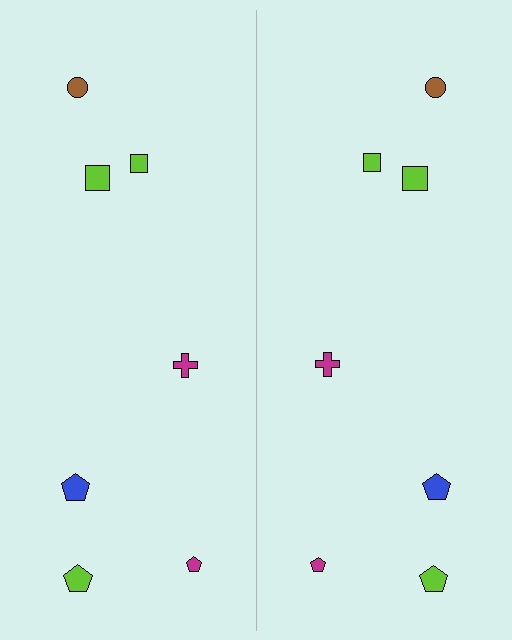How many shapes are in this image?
There are 14 shapes in this image.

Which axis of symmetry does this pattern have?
The pattern has a vertical axis of symmetry running through the center of the image.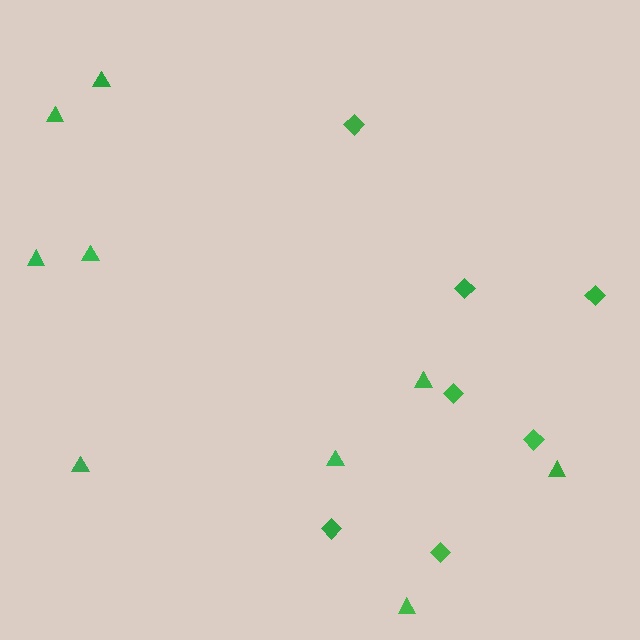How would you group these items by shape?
There are 2 groups: one group of triangles (9) and one group of diamonds (7).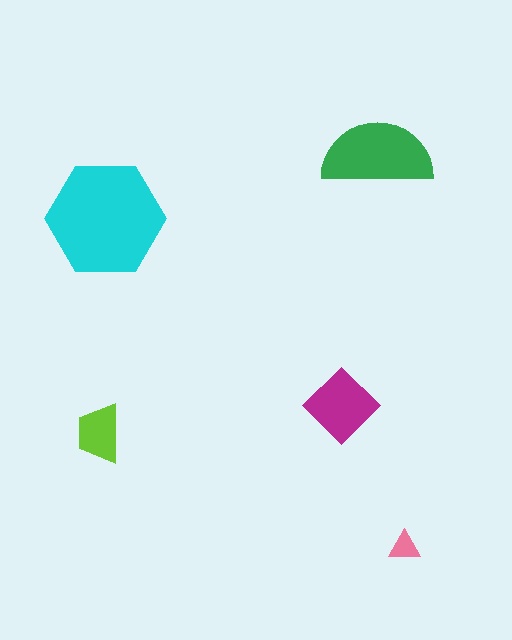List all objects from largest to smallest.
The cyan hexagon, the green semicircle, the magenta diamond, the lime trapezoid, the pink triangle.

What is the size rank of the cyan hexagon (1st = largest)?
1st.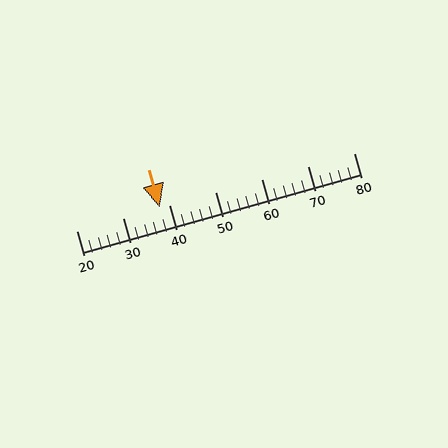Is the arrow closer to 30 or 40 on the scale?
The arrow is closer to 40.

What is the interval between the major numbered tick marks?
The major tick marks are spaced 10 units apart.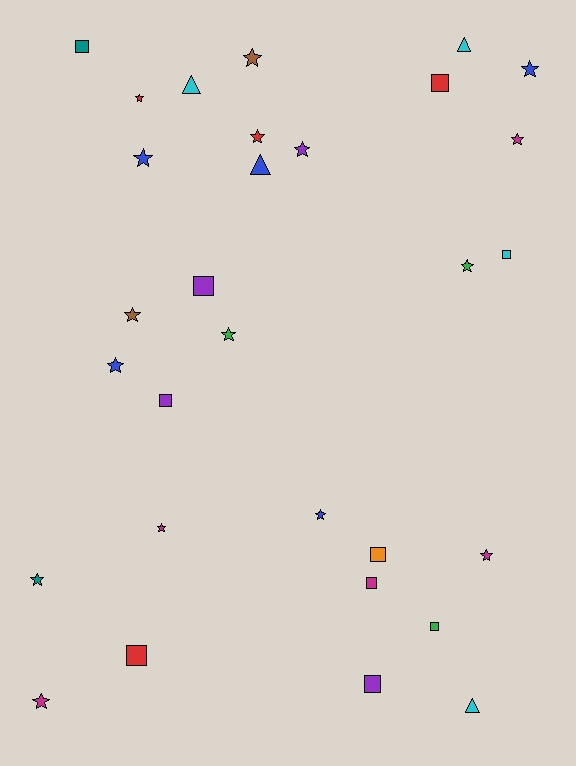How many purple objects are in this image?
There are 4 purple objects.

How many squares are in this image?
There are 10 squares.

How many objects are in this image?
There are 30 objects.